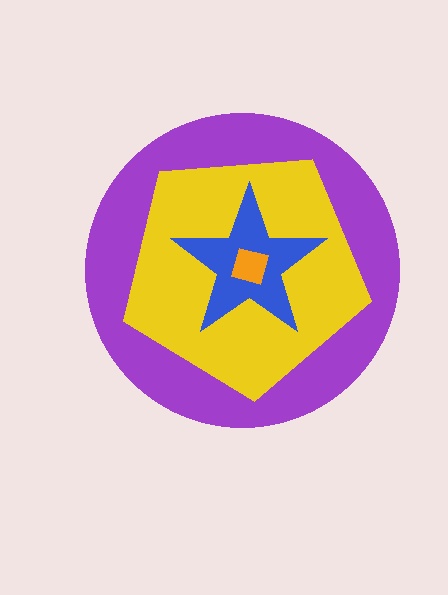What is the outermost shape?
The purple circle.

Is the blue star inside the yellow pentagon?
Yes.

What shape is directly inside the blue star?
The orange diamond.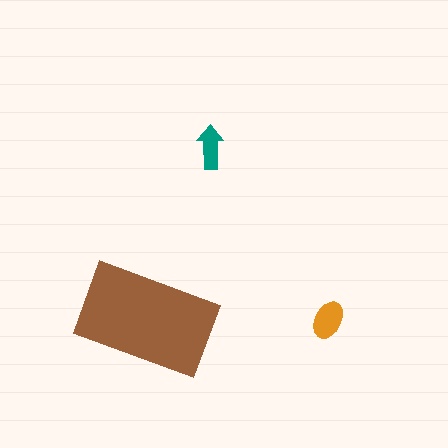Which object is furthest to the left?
The brown rectangle is leftmost.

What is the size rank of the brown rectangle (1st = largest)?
1st.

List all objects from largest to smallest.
The brown rectangle, the orange ellipse, the teal arrow.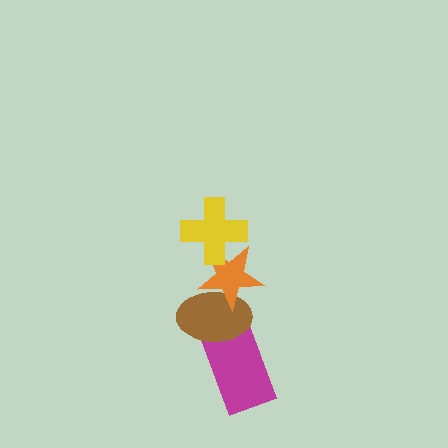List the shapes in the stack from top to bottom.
From top to bottom: the yellow cross, the orange star, the brown ellipse, the magenta rectangle.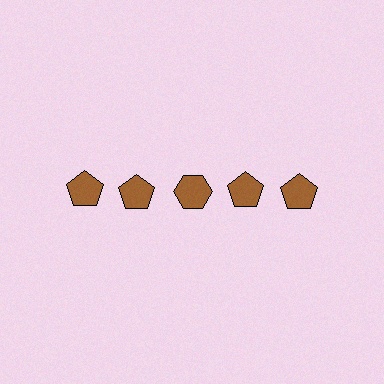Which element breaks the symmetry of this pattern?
The brown hexagon in the top row, center column breaks the symmetry. All other shapes are brown pentagons.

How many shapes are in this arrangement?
There are 5 shapes arranged in a grid pattern.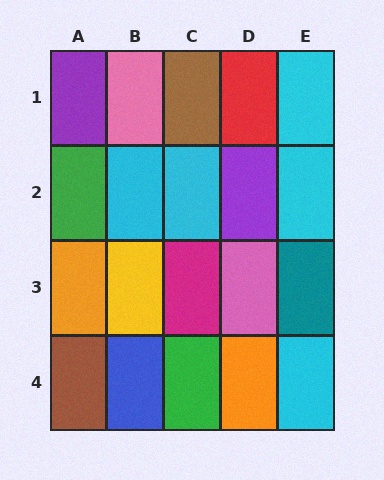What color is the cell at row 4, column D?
Orange.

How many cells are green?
2 cells are green.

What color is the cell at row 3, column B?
Yellow.